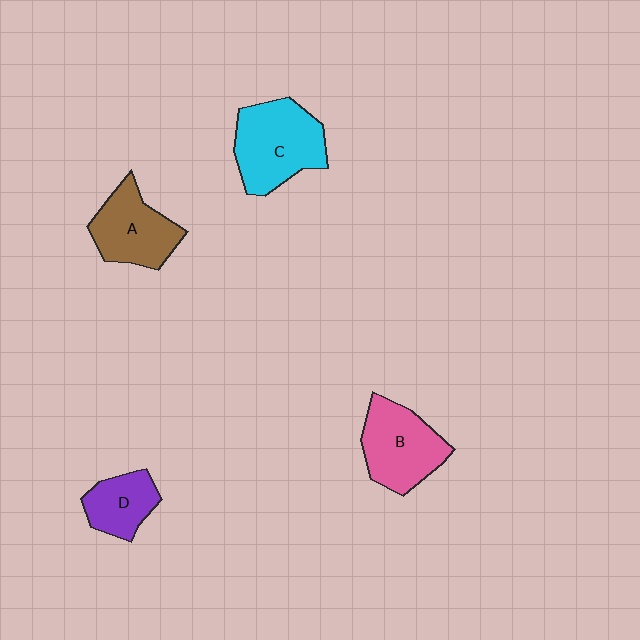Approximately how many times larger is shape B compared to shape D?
Approximately 1.6 times.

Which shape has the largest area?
Shape C (cyan).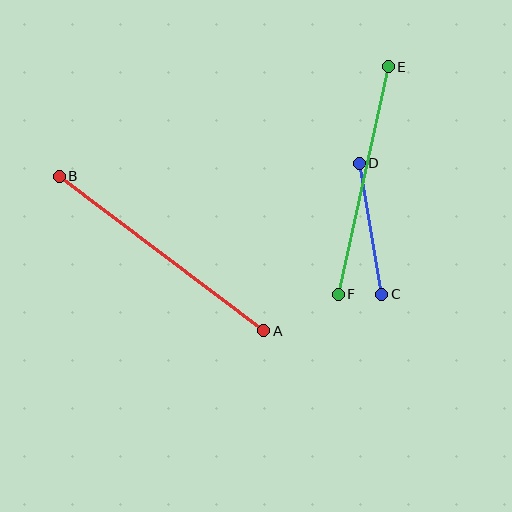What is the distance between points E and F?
The distance is approximately 233 pixels.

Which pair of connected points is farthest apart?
Points A and B are farthest apart.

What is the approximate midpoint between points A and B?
The midpoint is at approximately (161, 254) pixels.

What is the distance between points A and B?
The distance is approximately 257 pixels.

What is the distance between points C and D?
The distance is approximately 133 pixels.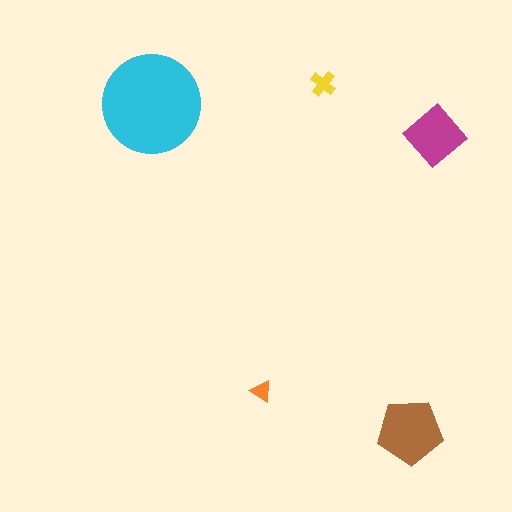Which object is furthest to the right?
The magenta diamond is rightmost.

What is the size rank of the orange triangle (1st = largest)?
5th.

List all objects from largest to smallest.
The cyan circle, the brown pentagon, the magenta diamond, the yellow cross, the orange triangle.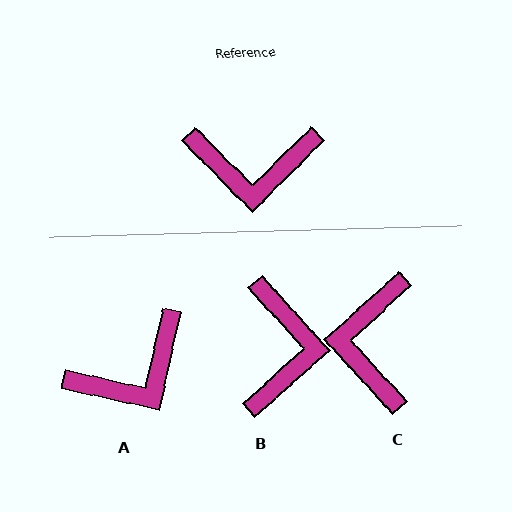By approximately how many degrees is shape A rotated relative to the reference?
Approximately 33 degrees counter-clockwise.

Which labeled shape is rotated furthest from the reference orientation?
C, about 92 degrees away.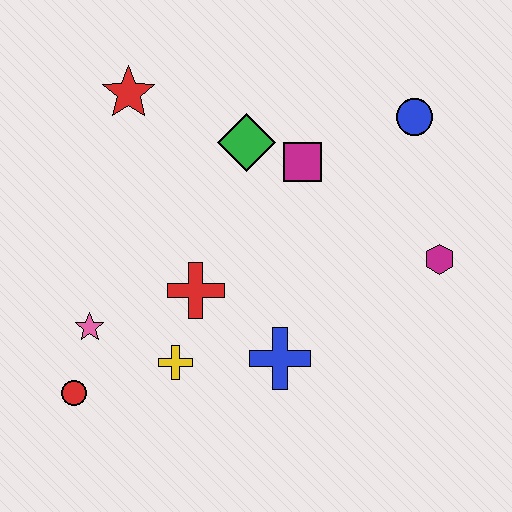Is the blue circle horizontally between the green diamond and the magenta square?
No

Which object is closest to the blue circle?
The magenta square is closest to the blue circle.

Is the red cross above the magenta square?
No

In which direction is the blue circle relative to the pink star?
The blue circle is to the right of the pink star.